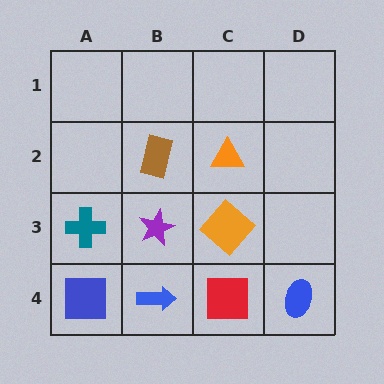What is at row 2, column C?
An orange triangle.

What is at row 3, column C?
An orange diamond.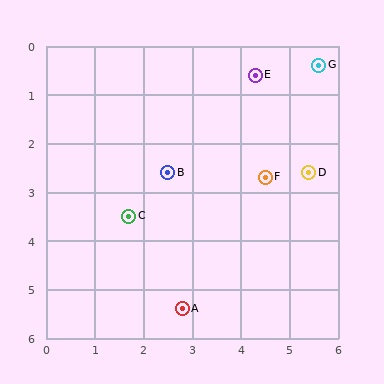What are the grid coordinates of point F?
Point F is at approximately (4.5, 2.7).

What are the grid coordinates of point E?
Point E is at approximately (4.3, 0.6).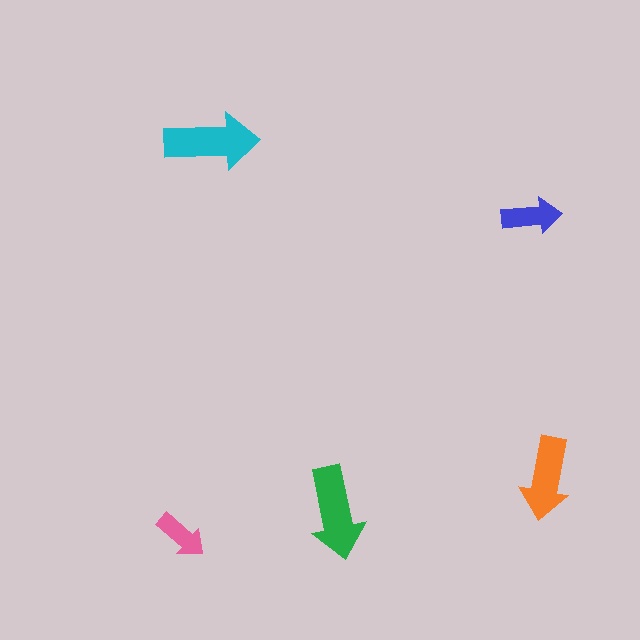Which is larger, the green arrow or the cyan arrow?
The cyan one.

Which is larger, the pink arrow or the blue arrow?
The blue one.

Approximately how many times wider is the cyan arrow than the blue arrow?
About 1.5 times wider.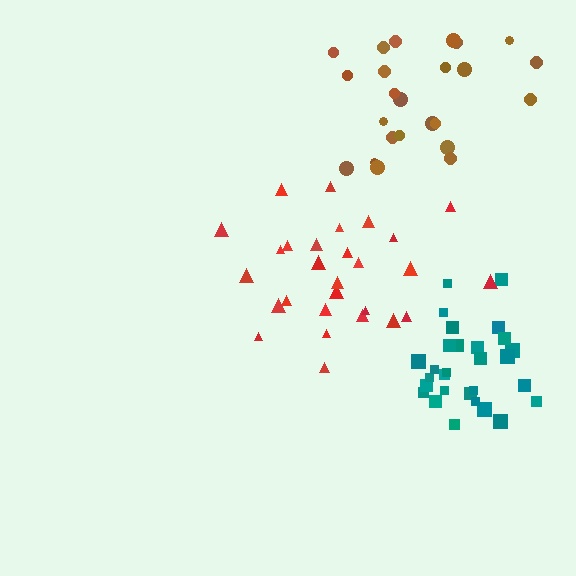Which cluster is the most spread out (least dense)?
Brown.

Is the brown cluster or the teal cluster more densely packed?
Teal.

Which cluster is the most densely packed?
Teal.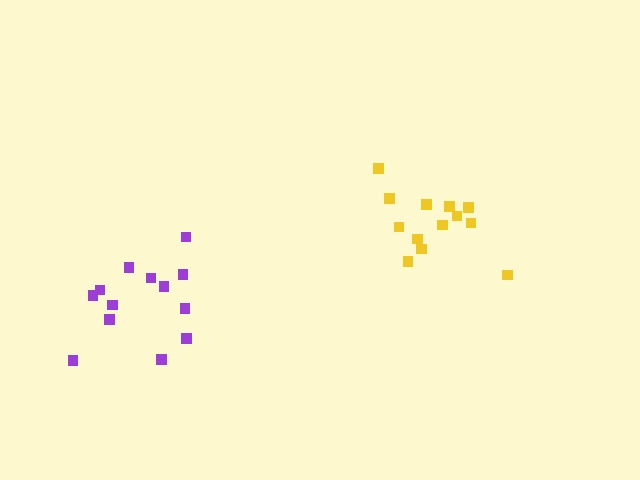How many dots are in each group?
Group 1: 13 dots, Group 2: 13 dots (26 total).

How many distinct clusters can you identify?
There are 2 distinct clusters.